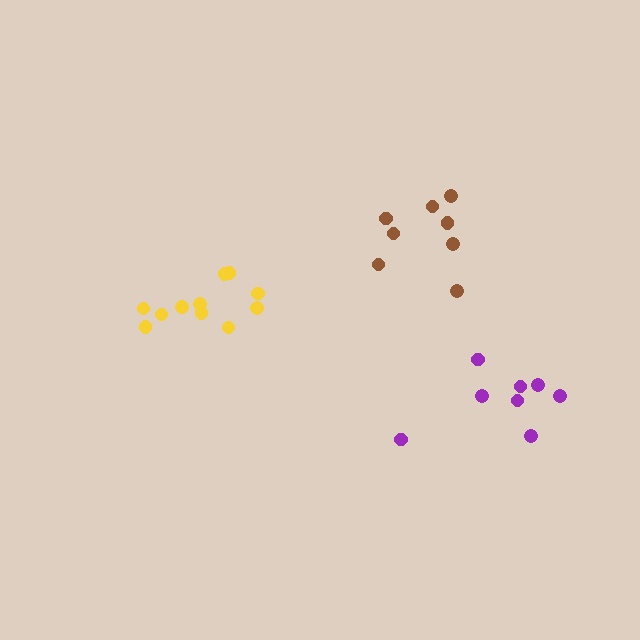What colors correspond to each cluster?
The clusters are colored: yellow, purple, brown.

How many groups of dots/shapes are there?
There are 3 groups.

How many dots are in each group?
Group 1: 11 dots, Group 2: 8 dots, Group 3: 8 dots (27 total).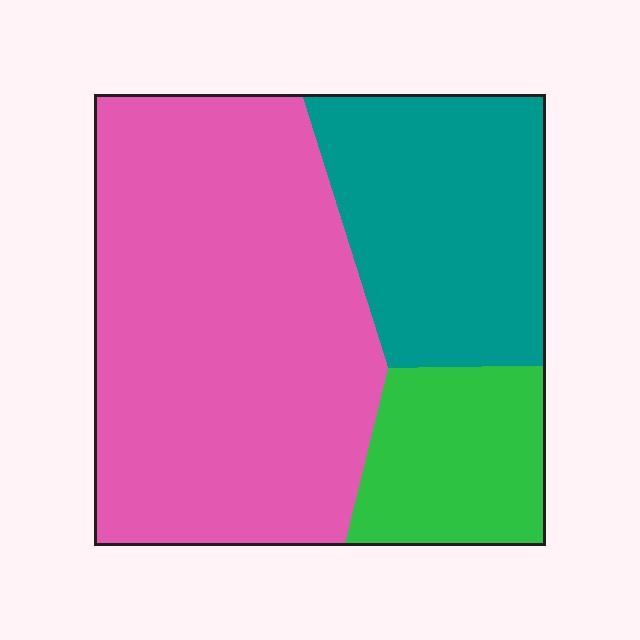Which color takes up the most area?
Pink, at roughly 55%.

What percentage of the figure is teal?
Teal covers roughly 25% of the figure.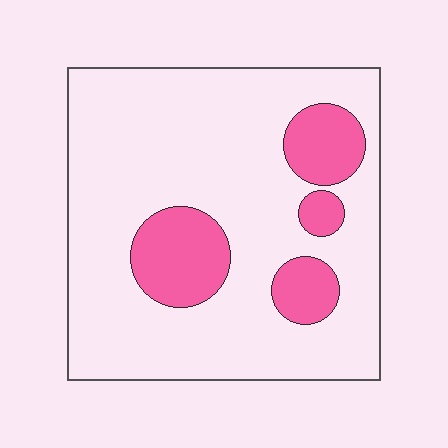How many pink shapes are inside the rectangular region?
4.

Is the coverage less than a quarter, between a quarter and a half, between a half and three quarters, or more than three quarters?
Less than a quarter.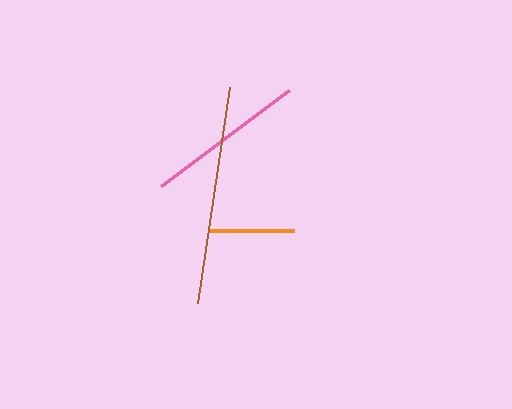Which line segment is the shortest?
The orange line is the shortest at approximately 85 pixels.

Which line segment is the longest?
The brown line is the longest at approximately 219 pixels.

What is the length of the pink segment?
The pink segment is approximately 160 pixels long.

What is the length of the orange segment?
The orange segment is approximately 85 pixels long.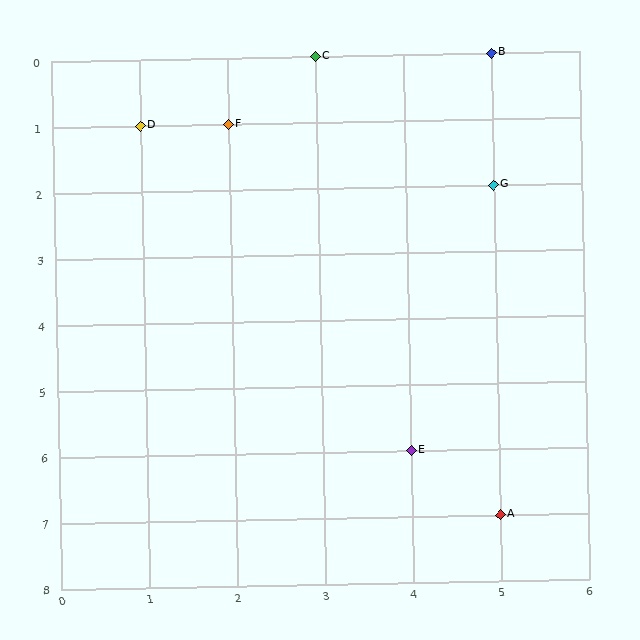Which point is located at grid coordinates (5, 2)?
Point G is at (5, 2).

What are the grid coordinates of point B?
Point B is at grid coordinates (5, 0).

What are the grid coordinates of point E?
Point E is at grid coordinates (4, 6).